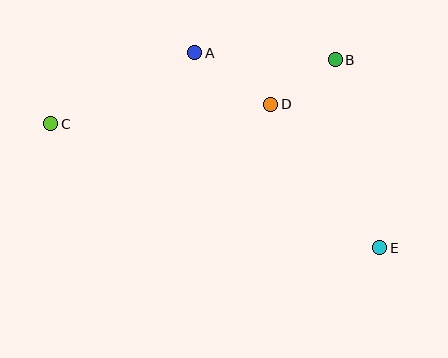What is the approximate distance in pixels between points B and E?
The distance between B and E is approximately 193 pixels.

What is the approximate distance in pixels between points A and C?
The distance between A and C is approximately 161 pixels.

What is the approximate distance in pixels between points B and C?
The distance between B and C is approximately 292 pixels.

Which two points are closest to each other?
Points B and D are closest to each other.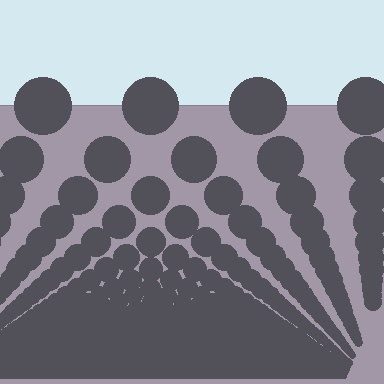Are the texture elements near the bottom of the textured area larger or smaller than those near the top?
Smaller. The gradient is inverted — elements near the bottom are smaller and denser.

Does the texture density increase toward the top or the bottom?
Density increases toward the bottom.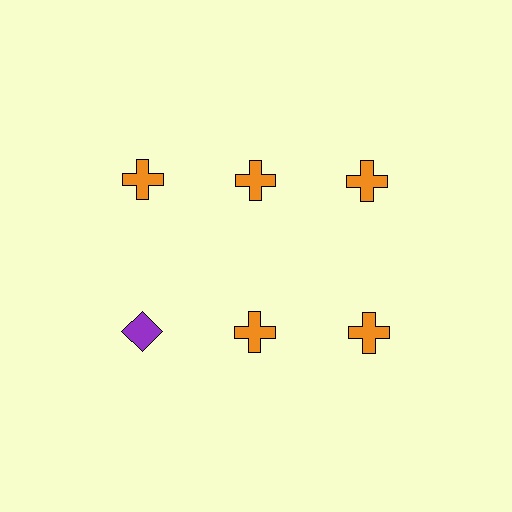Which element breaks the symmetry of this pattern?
The purple diamond in the second row, leftmost column breaks the symmetry. All other shapes are orange crosses.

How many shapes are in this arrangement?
There are 6 shapes arranged in a grid pattern.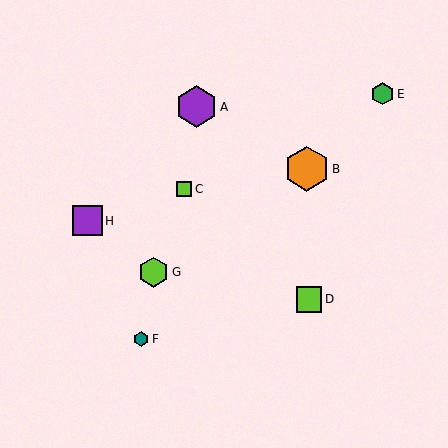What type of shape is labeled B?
Shape B is an orange hexagon.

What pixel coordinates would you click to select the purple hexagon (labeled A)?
Click at (196, 107) to select the purple hexagon A.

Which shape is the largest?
The orange hexagon (labeled B) is the largest.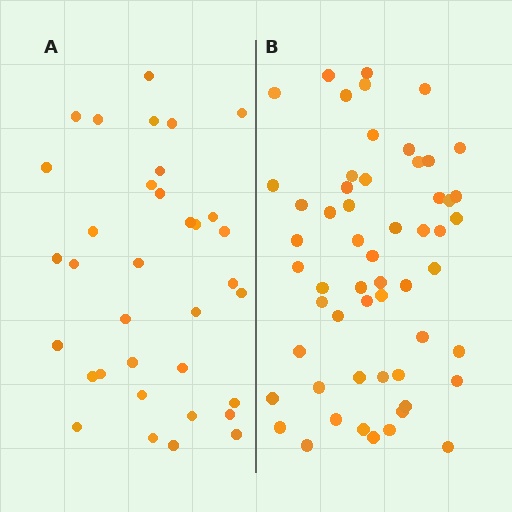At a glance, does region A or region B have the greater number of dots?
Region B (the right region) has more dots.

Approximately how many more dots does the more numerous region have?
Region B has approximately 20 more dots than region A.